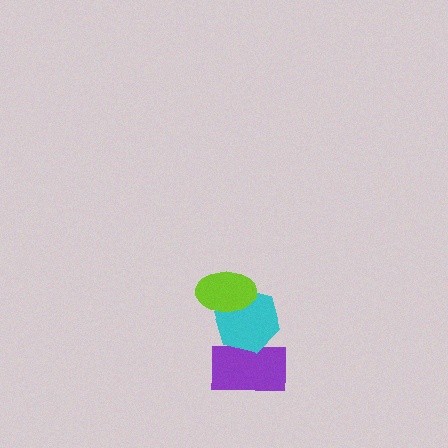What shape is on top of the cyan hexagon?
The lime ellipse is on top of the cyan hexagon.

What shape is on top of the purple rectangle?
The cyan hexagon is on top of the purple rectangle.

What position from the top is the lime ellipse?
The lime ellipse is 1st from the top.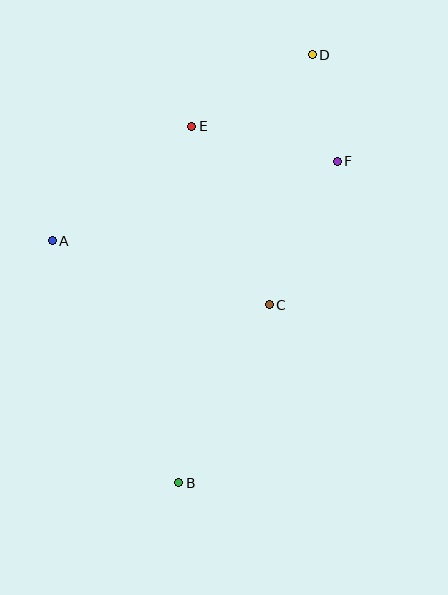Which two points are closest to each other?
Points D and F are closest to each other.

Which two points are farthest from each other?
Points B and D are farthest from each other.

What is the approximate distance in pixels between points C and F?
The distance between C and F is approximately 159 pixels.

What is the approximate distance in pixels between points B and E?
The distance between B and E is approximately 357 pixels.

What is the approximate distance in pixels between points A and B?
The distance between A and B is approximately 273 pixels.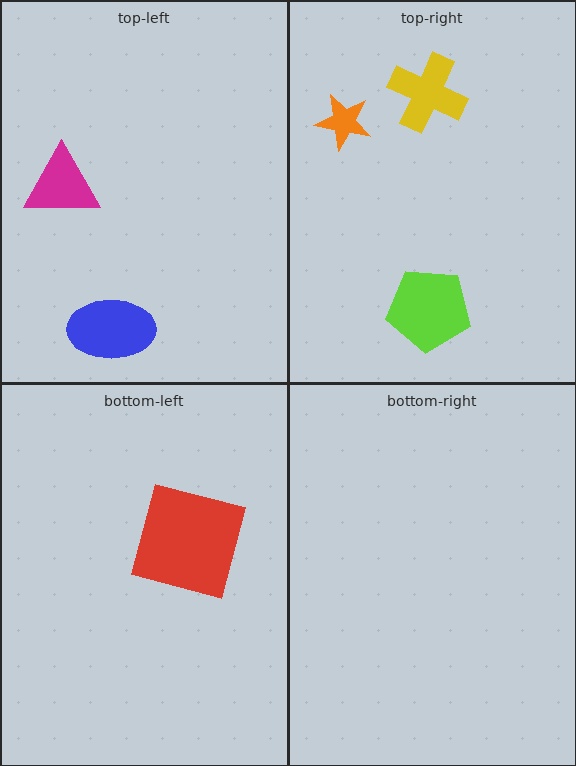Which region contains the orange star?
The top-right region.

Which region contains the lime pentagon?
The top-right region.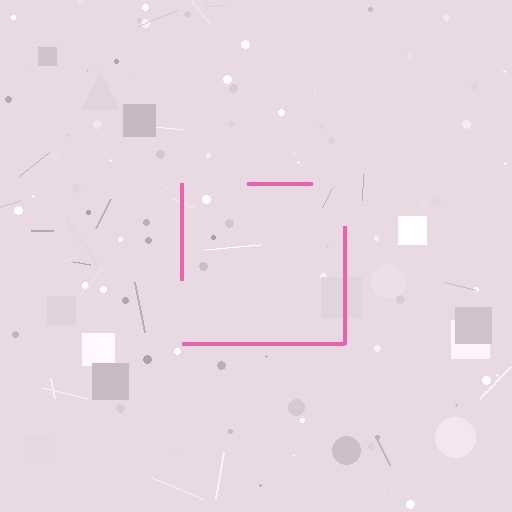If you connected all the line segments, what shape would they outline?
They would outline a square.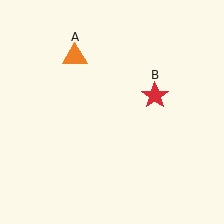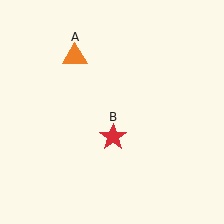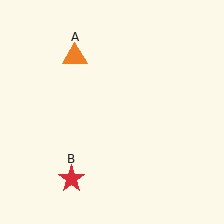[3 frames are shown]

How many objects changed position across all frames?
1 object changed position: red star (object B).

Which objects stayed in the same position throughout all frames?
Orange triangle (object A) remained stationary.